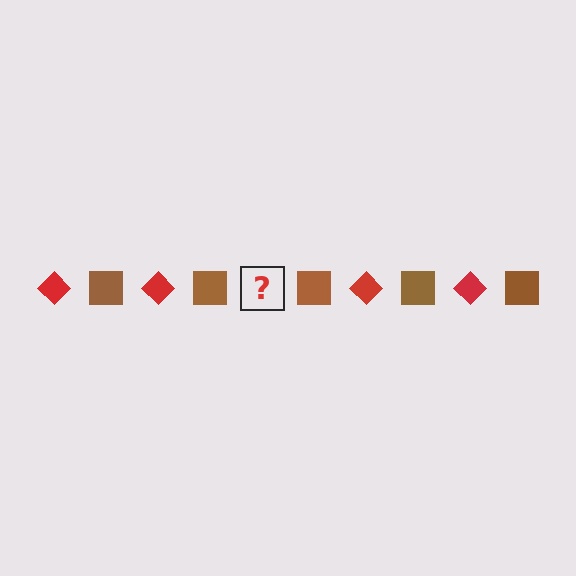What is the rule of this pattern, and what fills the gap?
The rule is that the pattern alternates between red diamond and brown square. The gap should be filled with a red diamond.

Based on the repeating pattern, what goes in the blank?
The blank should be a red diamond.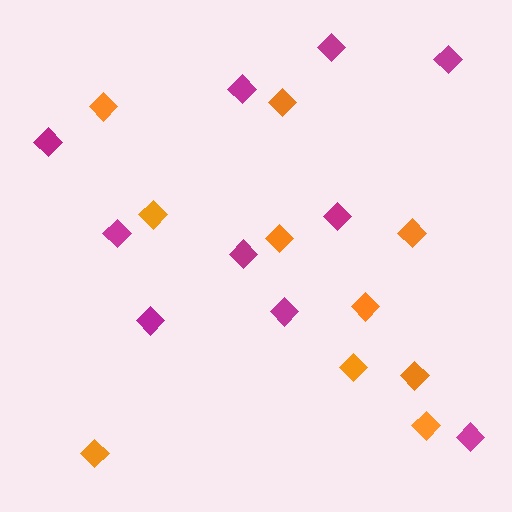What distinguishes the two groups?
There are 2 groups: one group of magenta diamonds (10) and one group of orange diamonds (10).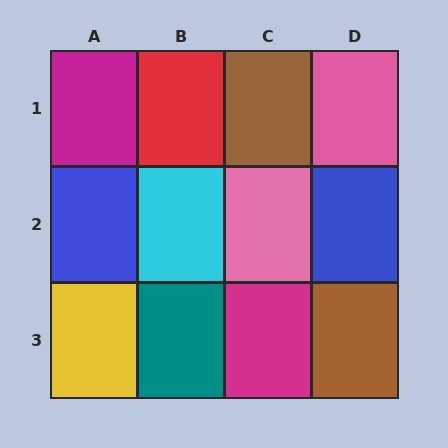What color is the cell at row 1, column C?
Brown.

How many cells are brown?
2 cells are brown.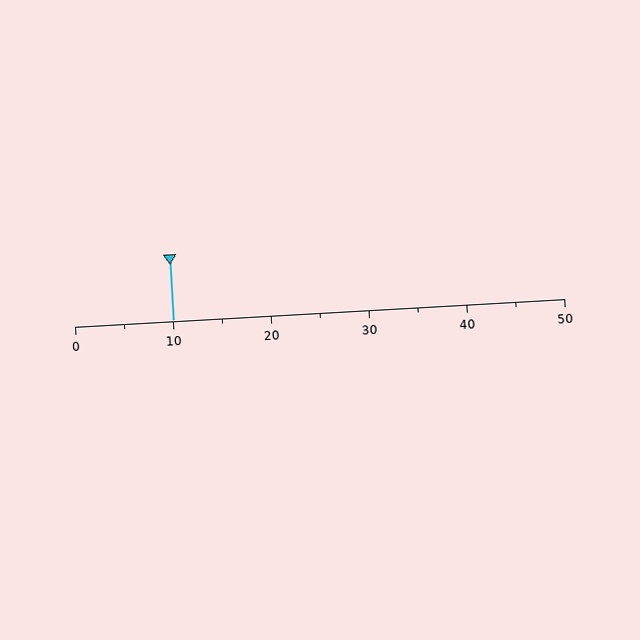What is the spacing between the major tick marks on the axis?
The major ticks are spaced 10 apart.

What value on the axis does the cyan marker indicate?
The marker indicates approximately 10.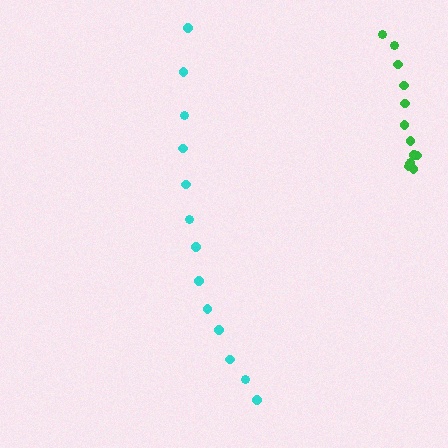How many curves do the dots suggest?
There are 2 distinct paths.